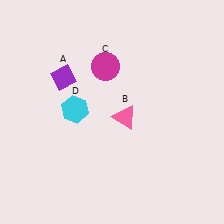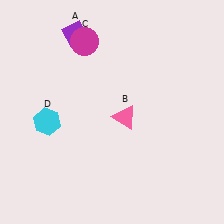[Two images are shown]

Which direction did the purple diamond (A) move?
The purple diamond (A) moved up.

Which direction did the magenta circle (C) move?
The magenta circle (C) moved up.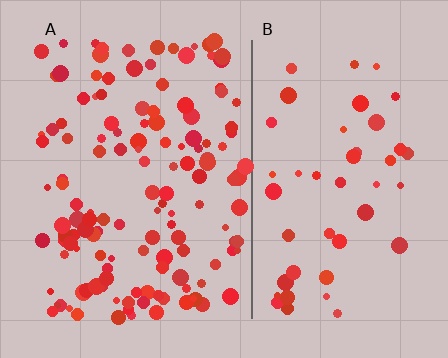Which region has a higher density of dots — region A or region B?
A (the left).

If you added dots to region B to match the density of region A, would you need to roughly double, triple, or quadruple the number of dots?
Approximately triple.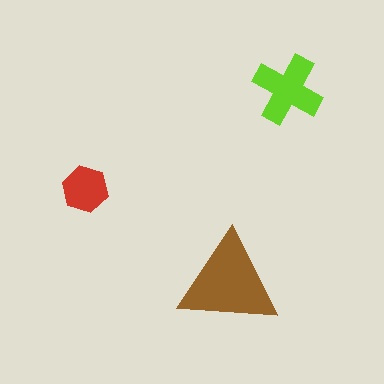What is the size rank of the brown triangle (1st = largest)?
1st.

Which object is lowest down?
The brown triangle is bottommost.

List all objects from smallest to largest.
The red hexagon, the lime cross, the brown triangle.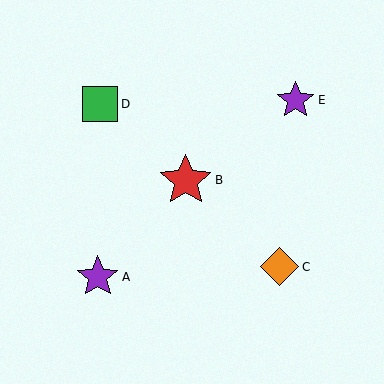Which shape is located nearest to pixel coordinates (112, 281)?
The purple star (labeled A) at (98, 277) is nearest to that location.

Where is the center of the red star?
The center of the red star is at (186, 180).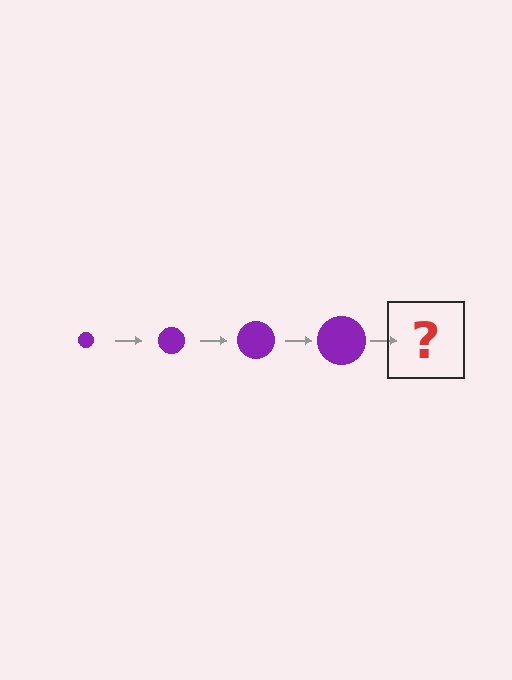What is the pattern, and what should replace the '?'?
The pattern is that the circle gets progressively larger each step. The '?' should be a purple circle, larger than the previous one.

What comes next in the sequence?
The next element should be a purple circle, larger than the previous one.